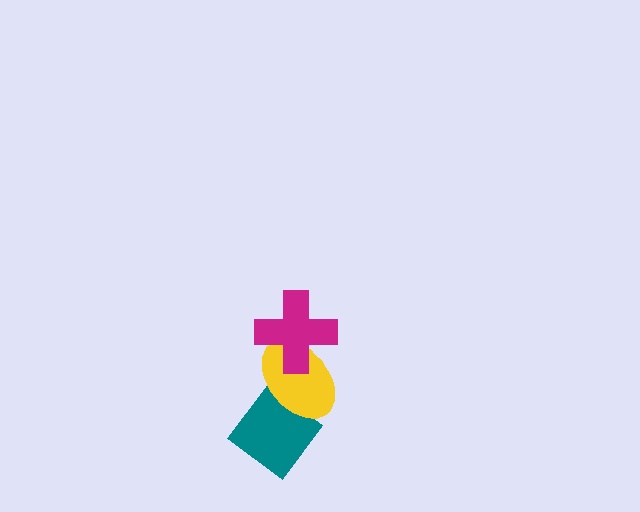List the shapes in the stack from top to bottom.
From top to bottom: the magenta cross, the yellow ellipse, the teal diamond.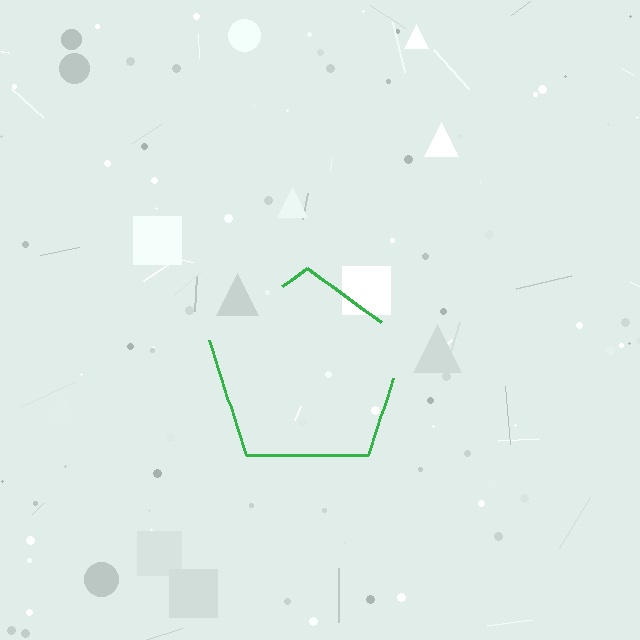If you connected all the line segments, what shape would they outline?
They would outline a pentagon.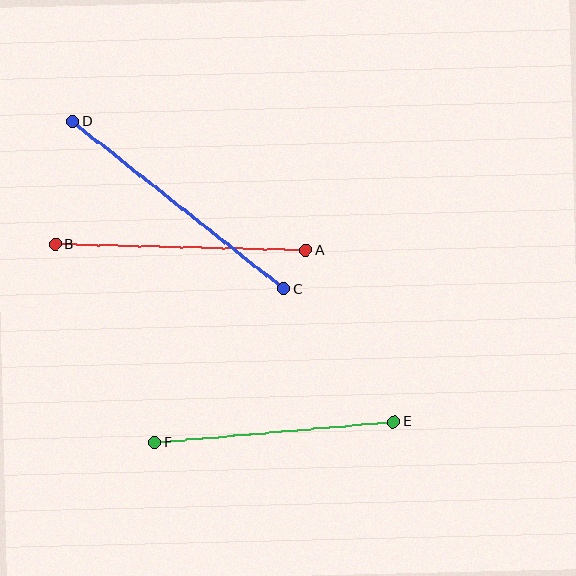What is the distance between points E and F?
The distance is approximately 240 pixels.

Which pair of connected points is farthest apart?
Points C and D are farthest apart.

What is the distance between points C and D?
The distance is approximately 270 pixels.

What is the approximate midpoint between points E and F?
The midpoint is at approximately (274, 432) pixels.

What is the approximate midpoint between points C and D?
The midpoint is at approximately (178, 205) pixels.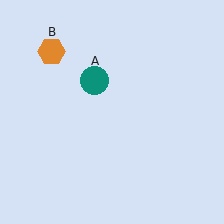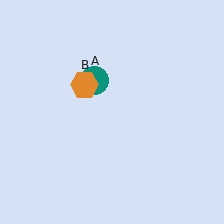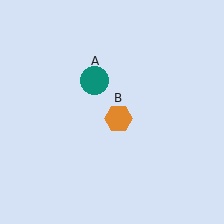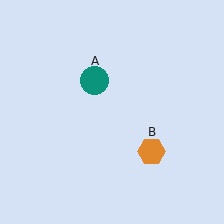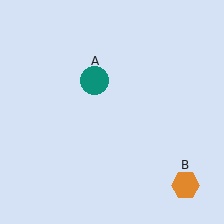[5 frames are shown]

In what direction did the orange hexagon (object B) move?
The orange hexagon (object B) moved down and to the right.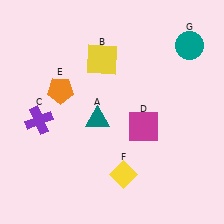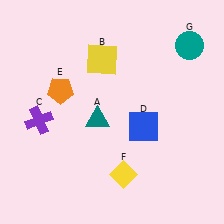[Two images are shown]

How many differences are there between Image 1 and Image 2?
There is 1 difference between the two images.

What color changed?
The square (D) changed from magenta in Image 1 to blue in Image 2.